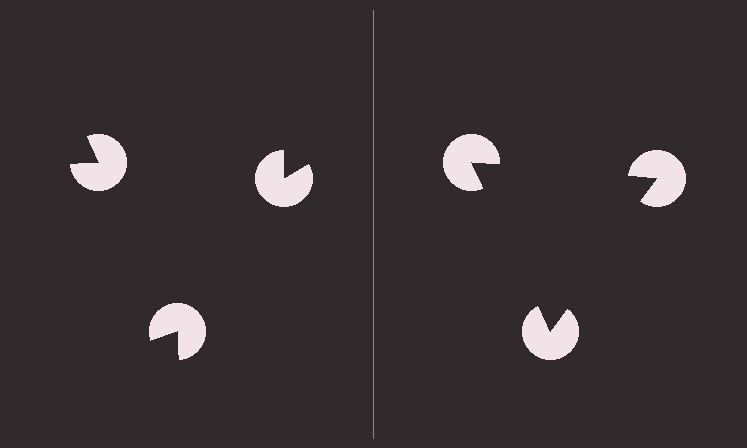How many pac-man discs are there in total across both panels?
6 — 3 on each side.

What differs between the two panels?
The pac-man discs are positioned identically on both sides; only the wedge orientations differ. On the right they align to a triangle; on the left they are misaligned.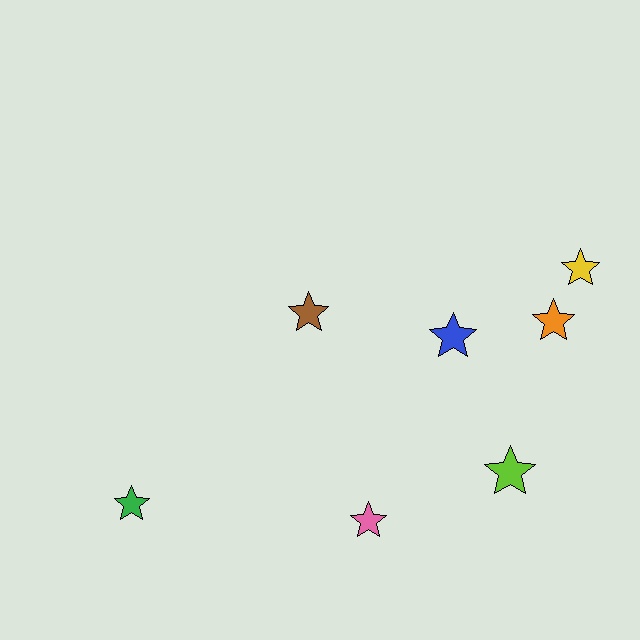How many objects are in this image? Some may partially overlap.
There are 7 objects.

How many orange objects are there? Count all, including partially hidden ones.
There is 1 orange object.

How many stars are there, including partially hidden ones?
There are 7 stars.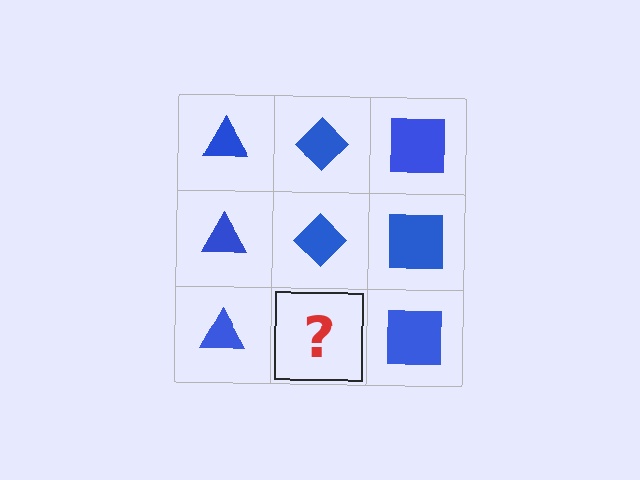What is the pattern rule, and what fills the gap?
The rule is that each column has a consistent shape. The gap should be filled with a blue diamond.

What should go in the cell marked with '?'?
The missing cell should contain a blue diamond.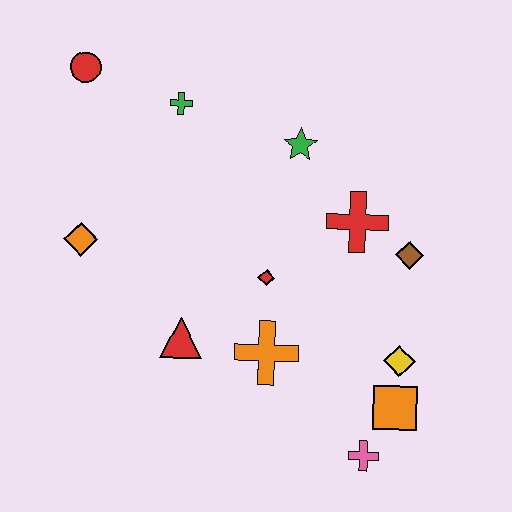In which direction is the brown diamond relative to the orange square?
The brown diamond is above the orange square.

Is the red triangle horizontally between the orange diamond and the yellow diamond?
Yes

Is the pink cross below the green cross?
Yes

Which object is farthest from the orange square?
The red circle is farthest from the orange square.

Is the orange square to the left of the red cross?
No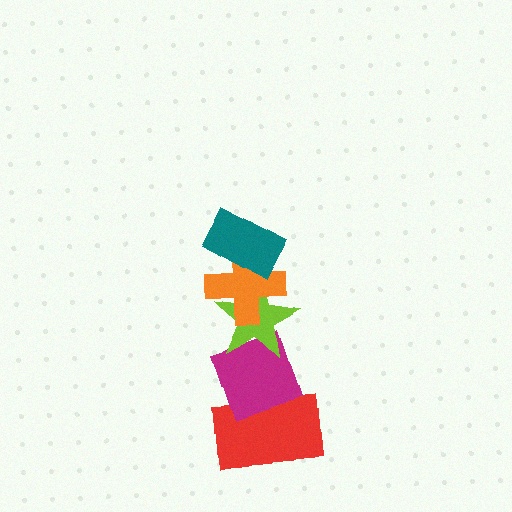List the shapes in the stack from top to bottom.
From top to bottom: the teal rectangle, the orange cross, the lime star, the magenta diamond, the red rectangle.